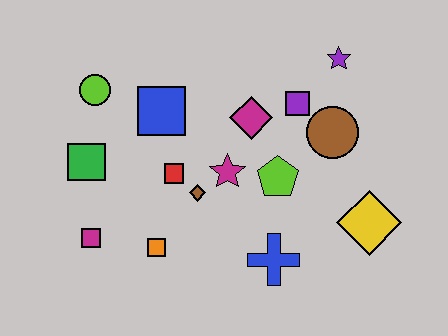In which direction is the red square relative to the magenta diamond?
The red square is to the left of the magenta diamond.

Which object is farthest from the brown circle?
The magenta square is farthest from the brown circle.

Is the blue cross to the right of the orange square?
Yes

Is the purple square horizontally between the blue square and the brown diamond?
No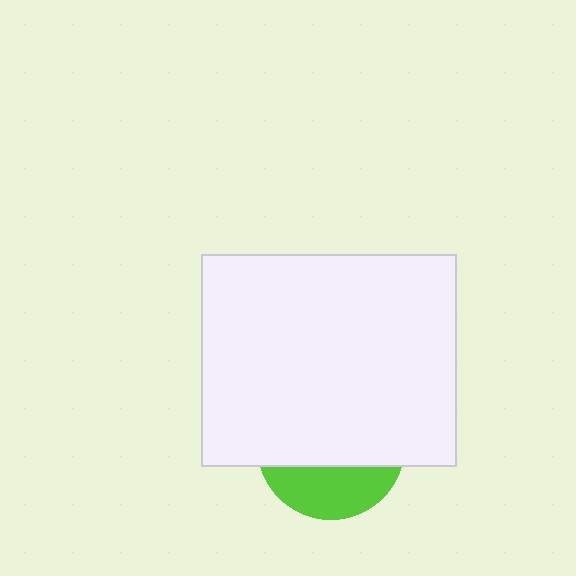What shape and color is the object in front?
The object in front is a white rectangle.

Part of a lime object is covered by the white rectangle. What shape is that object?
It is a circle.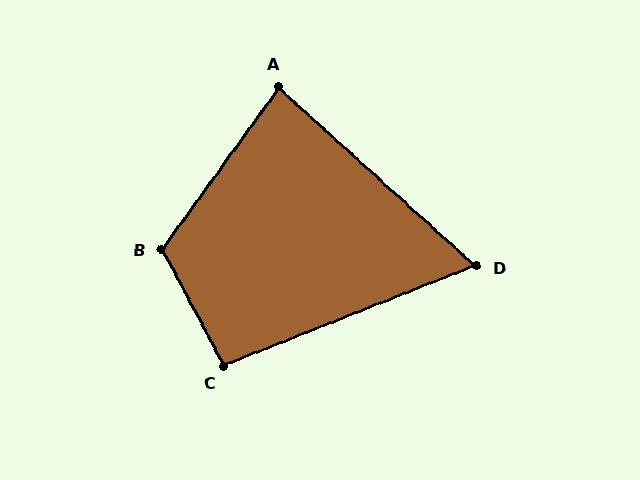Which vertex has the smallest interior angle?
D, at approximately 64 degrees.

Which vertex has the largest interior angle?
B, at approximately 116 degrees.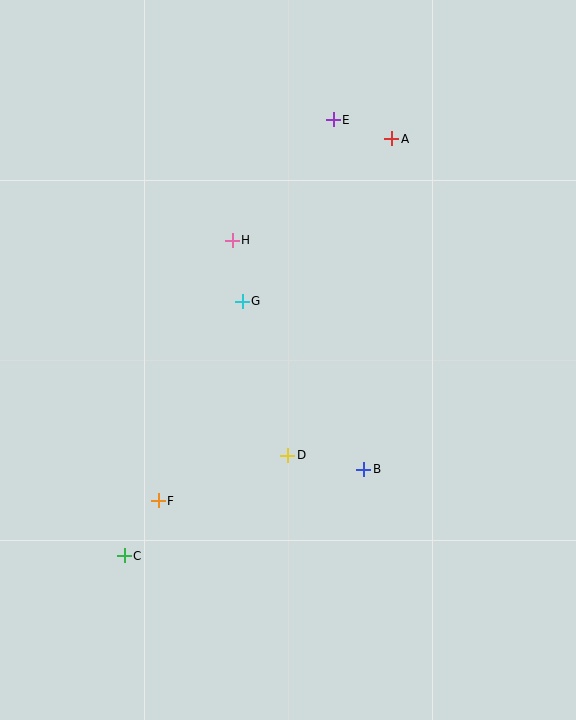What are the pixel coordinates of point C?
Point C is at (124, 556).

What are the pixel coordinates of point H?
Point H is at (232, 240).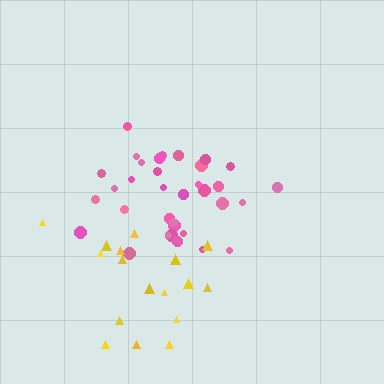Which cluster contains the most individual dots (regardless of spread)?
Pink (34).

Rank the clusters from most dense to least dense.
pink, yellow.